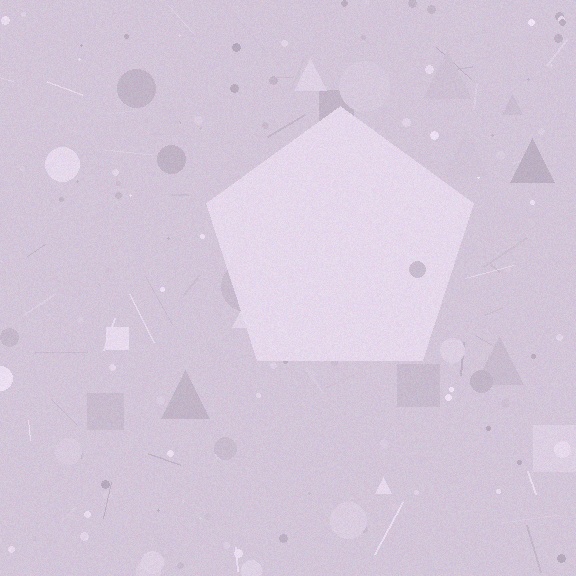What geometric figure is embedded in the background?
A pentagon is embedded in the background.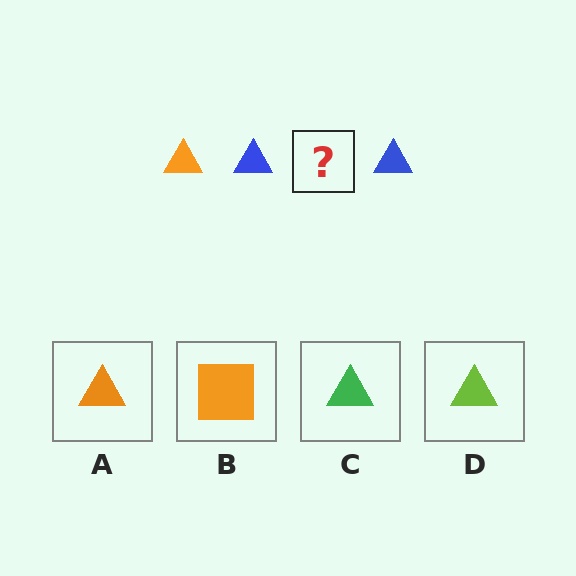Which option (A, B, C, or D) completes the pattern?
A.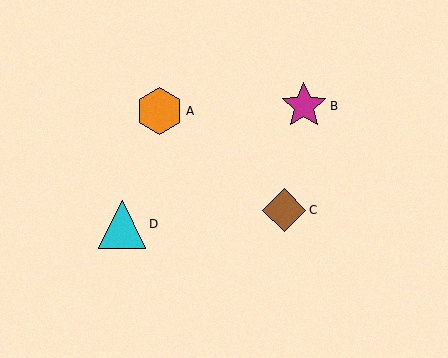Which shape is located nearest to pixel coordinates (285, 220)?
The brown diamond (labeled C) at (284, 210) is nearest to that location.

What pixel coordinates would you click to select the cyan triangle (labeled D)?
Click at (122, 224) to select the cyan triangle D.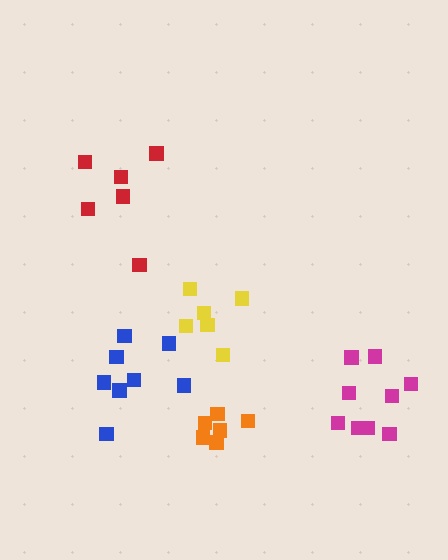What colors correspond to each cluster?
The clusters are colored: orange, magenta, red, blue, yellow.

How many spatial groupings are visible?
There are 5 spatial groupings.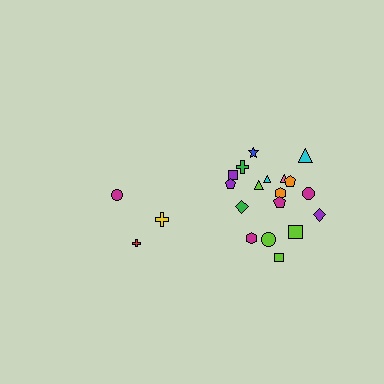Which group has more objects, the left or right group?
The right group.